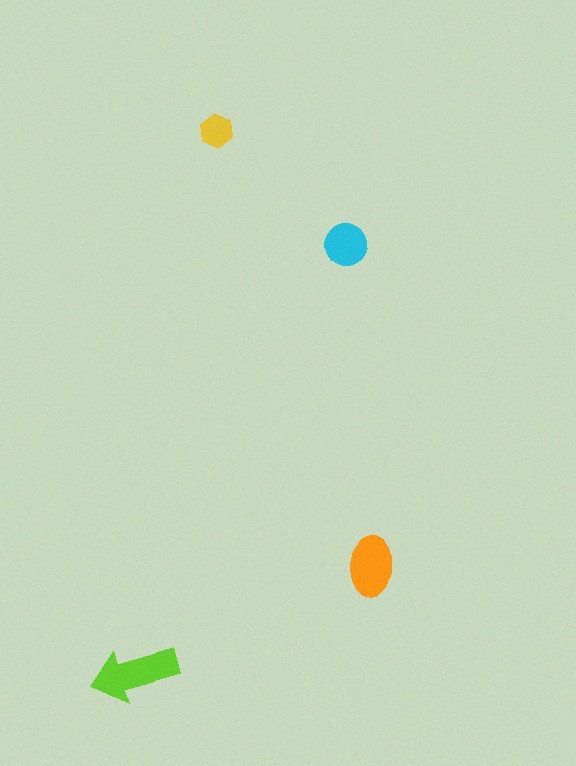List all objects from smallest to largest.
The yellow hexagon, the cyan circle, the orange ellipse, the lime arrow.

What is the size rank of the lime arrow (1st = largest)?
1st.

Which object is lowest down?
The lime arrow is bottommost.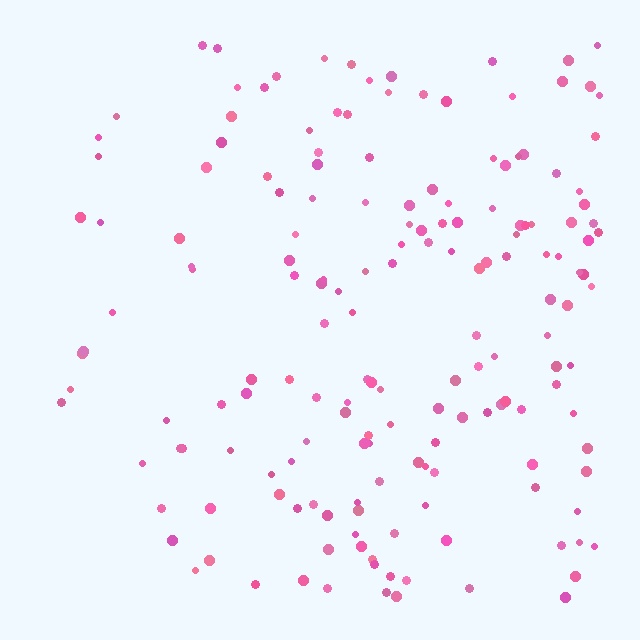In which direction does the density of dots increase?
From left to right, with the right side densest.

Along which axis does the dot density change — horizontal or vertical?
Horizontal.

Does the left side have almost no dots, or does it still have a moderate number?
Still a moderate number, just noticeably fewer than the right.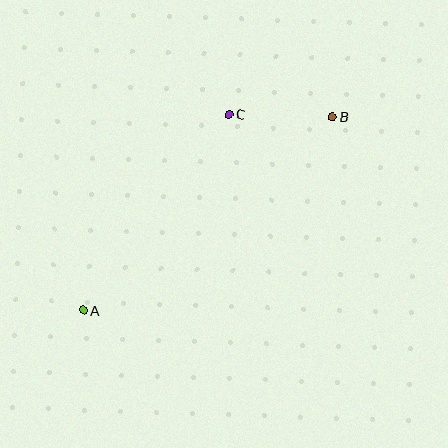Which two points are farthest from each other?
Points A and B are farthest from each other.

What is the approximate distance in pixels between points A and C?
The distance between A and C is approximately 244 pixels.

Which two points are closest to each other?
Points B and C are closest to each other.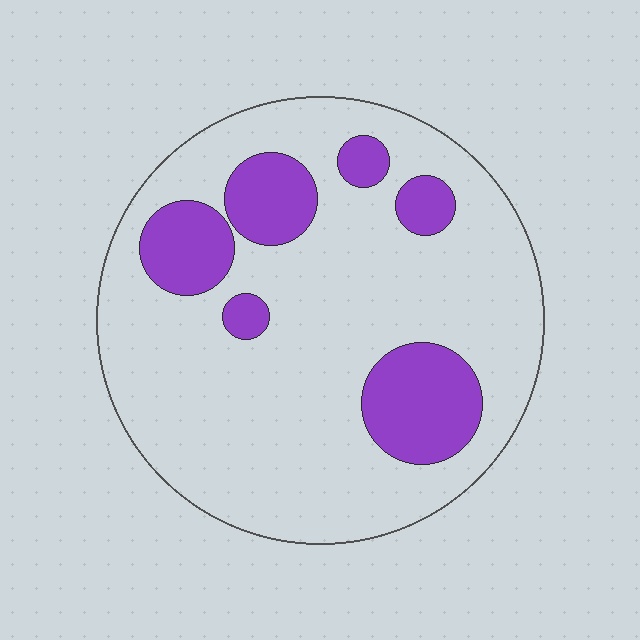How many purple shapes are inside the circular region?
6.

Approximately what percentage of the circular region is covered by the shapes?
Approximately 20%.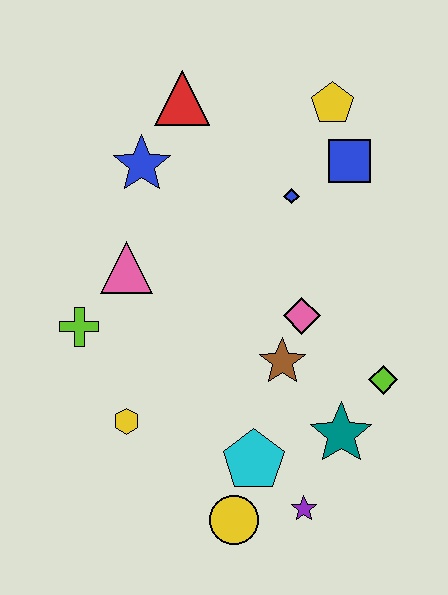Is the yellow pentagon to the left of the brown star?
No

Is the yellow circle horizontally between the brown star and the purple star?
No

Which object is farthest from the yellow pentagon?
The yellow circle is farthest from the yellow pentagon.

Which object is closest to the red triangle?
The blue star is closest to the red triangle.